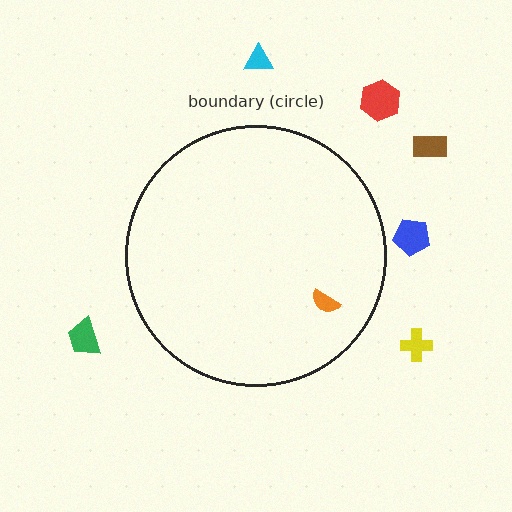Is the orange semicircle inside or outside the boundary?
Inside.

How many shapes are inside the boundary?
1 inside, 6 outside.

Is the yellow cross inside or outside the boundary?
Outside.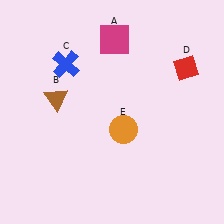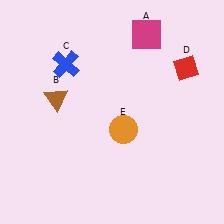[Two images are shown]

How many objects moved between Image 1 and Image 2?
1 object moved between the two images.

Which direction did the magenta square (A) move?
The magenta square (A) moved right.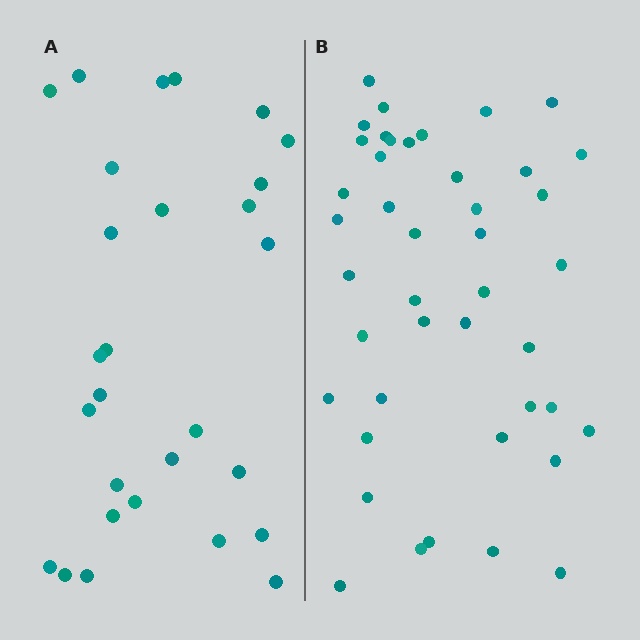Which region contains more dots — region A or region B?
Region B (the right region) has more dots.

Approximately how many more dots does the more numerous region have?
Region B has approximately 15 more dots than region A.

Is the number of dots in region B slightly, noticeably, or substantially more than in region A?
Region B has substantially more. The ratio is roughly 1.5 to 1.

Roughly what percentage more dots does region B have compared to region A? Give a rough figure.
About 55% more.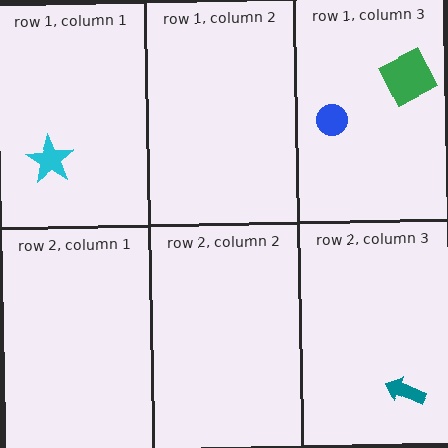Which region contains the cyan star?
The row 1, column 1 region.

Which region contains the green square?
The row 1, column 3 region.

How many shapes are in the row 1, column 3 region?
2.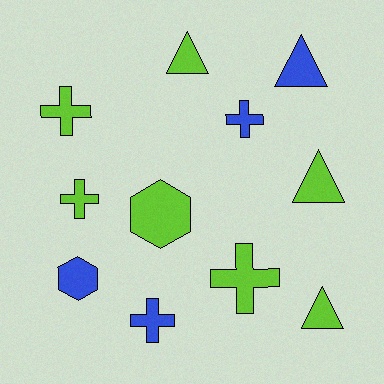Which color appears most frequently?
Lime, with 7 objects.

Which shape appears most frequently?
Cross, with 5 objects.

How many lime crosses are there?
There are 3 lime crosses.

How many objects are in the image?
There are 11 objects.